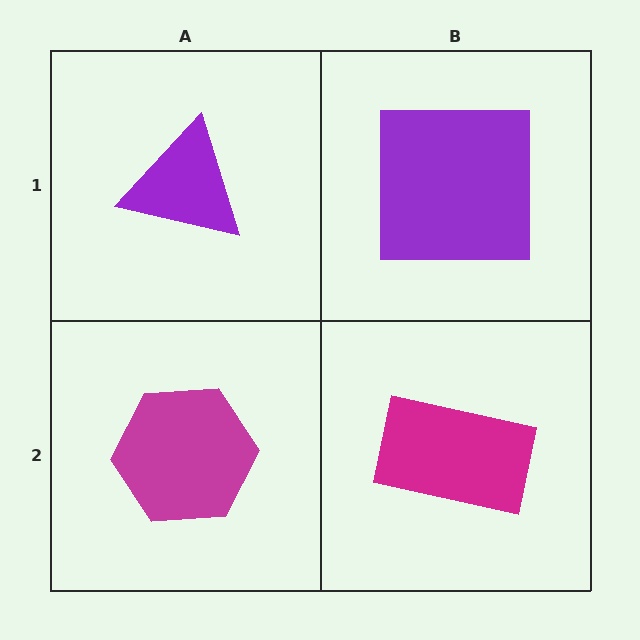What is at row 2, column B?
A magenta rectangle.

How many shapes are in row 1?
2 shapes.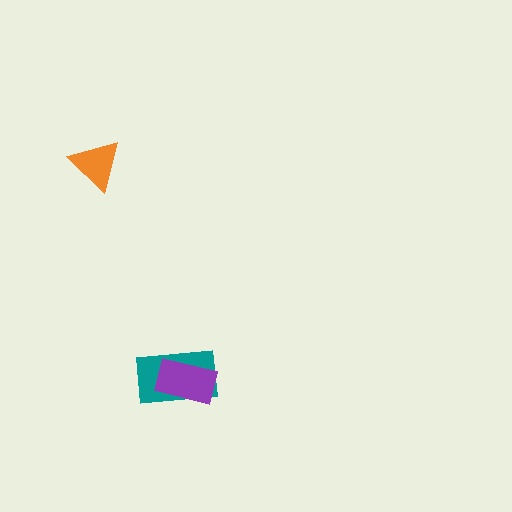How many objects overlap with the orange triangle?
0 objects overlap with the orange triangle.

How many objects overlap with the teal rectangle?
1 object overlaps with the teal rectangle.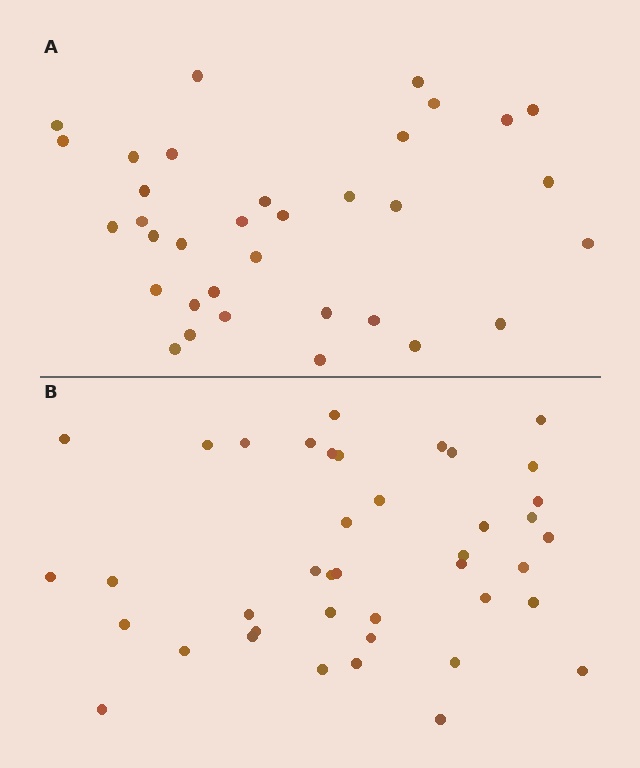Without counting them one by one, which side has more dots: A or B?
Region B (the bottom region) has more dots.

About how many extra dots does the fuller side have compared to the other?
Region B has roughly 8 or so more dots than region A.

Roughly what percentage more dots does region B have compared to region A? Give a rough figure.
About 20% more.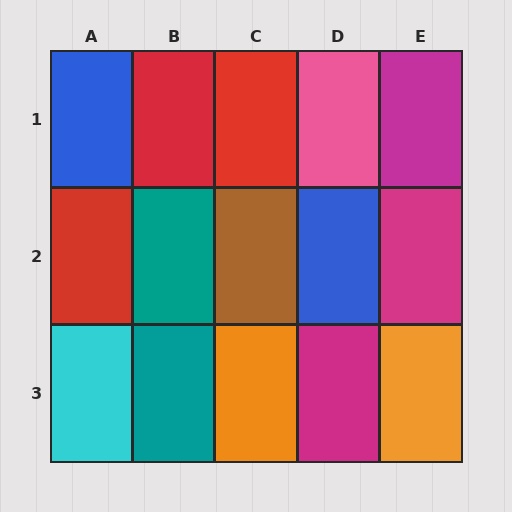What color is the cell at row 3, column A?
Cyan.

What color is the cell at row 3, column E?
Orange.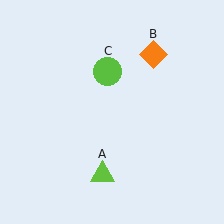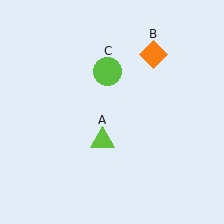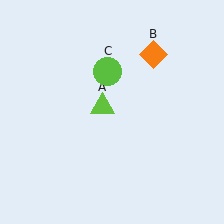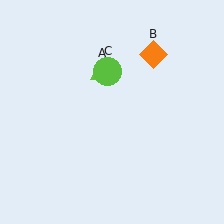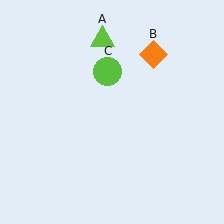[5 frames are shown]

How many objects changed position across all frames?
1 object changed position: lime triangle (object A).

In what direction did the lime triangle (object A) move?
The lime triangle (object A) moved up.